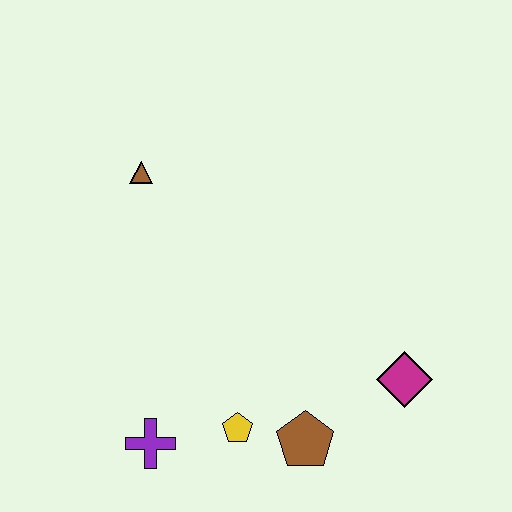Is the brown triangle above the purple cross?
Yes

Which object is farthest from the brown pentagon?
The brown triangle is farthest from the brown pentagon.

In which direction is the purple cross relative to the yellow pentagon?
The purple cross is to the left of the yellow pentagon.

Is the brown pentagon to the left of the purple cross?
No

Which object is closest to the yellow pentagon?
The brown pentagon is closest to the yellow pentagon.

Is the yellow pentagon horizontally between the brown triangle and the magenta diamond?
Yes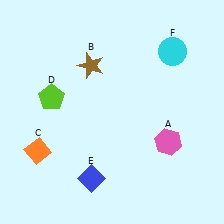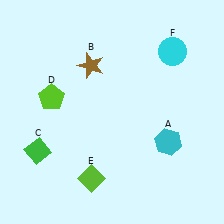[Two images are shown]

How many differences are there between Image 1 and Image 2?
There are 3 differences between the two images.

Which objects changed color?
A changed from pink to cyan. C changed from orange to green. E changed from blue to lime.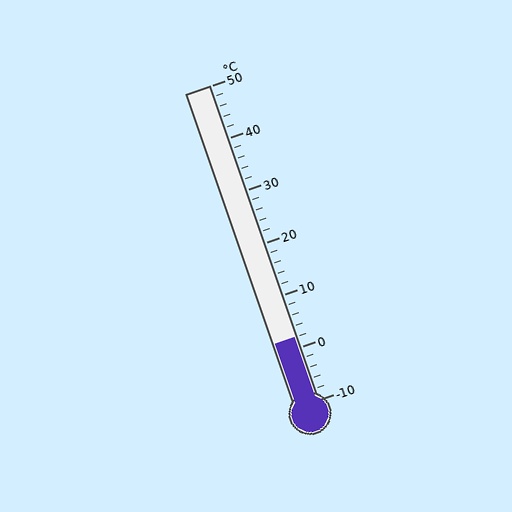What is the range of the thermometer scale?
The thermometer scale ranges from -10°C to 50°C.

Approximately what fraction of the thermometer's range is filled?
The thermometer is filled to approximately 20% of its range.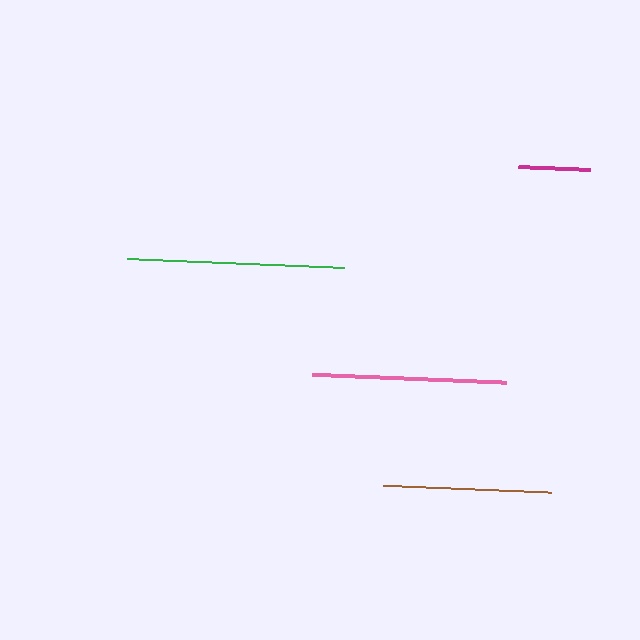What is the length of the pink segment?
The pink segment is approximately 194 pixels long.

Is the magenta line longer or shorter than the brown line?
The brown line is longer than the magenta line.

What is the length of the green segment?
The green segment is approximately 217 pixels long.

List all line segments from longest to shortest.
From longest to shortest: green, pink, brown, magenta.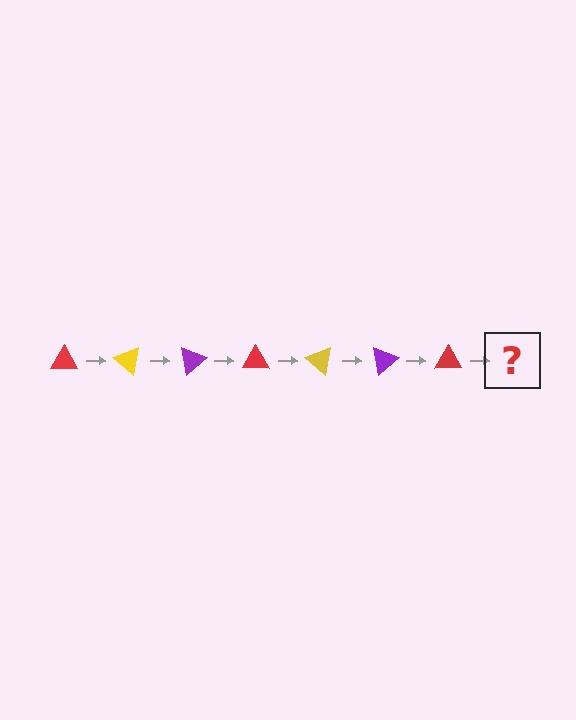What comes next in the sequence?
The next element should be a yellow triangle, rotated 280 degrees from the start.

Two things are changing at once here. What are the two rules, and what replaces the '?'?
The two rules are that it rotates 40 degrees each step and the color cycles through red, yellow, and purple. The '?' should be a yellow triangle, rotated 280 degrees from the start.